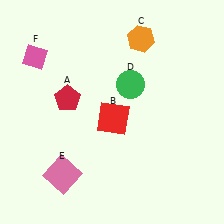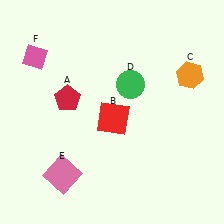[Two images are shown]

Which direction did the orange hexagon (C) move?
The orange hexagon (C) moved right.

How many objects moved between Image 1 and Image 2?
1 object moved between the two images.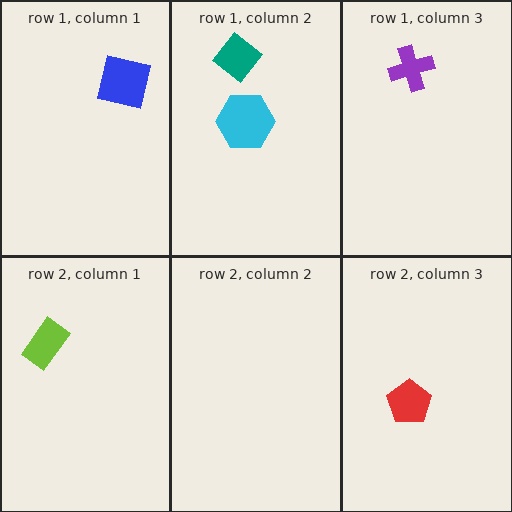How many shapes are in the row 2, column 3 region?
1.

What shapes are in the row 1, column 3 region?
The purple cross.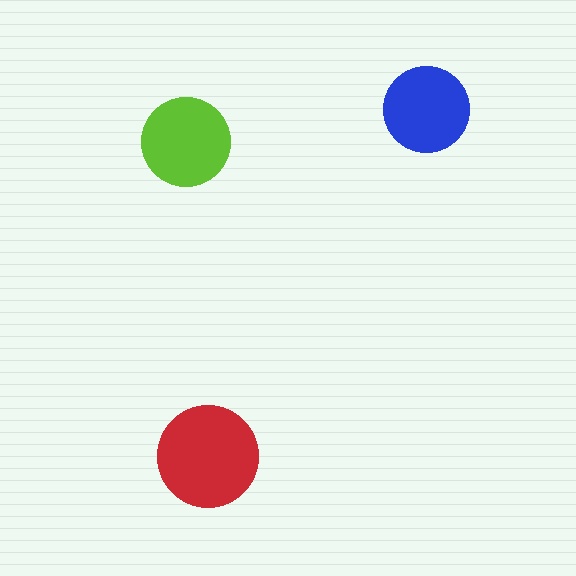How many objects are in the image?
There are 3 objects in the image.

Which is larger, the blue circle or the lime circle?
The lime one.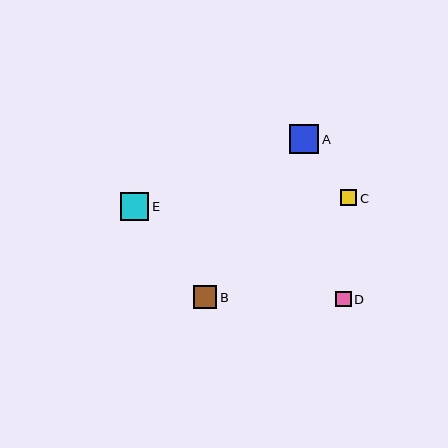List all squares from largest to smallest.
From largest to smallest: A, E, B, C, D.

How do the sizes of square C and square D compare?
Square C and square D are approximately the same size.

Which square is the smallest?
Square D is the smallest with a size of approximately 16 pixels.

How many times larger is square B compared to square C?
Square B is approximately 1.4 times the size of square C.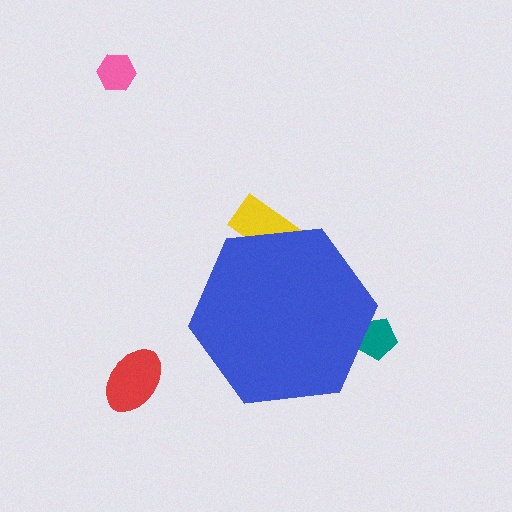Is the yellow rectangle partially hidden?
Yes, the yellow rectangle is partially hidden behind the blue hexagon.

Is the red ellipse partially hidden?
No, the red ellipse is fully visible.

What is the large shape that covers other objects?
A blue hexagon.